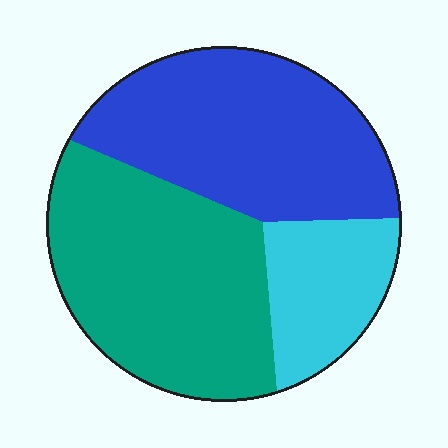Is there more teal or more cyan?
Teal.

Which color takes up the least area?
Cyan, at roughly 15%.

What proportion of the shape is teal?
Teal takes up between a third and a half of the shape.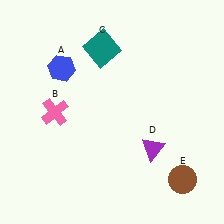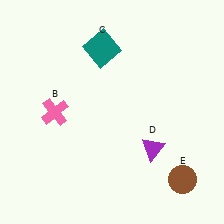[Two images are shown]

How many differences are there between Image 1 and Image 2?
There is 1 difference between the two images.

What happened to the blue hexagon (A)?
The blue hexagon (A) was removed in Image 2. It was in the top-left area of Image 1.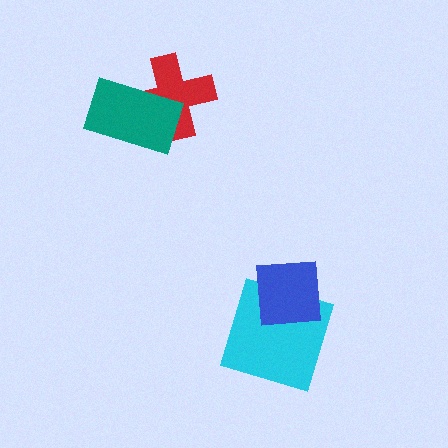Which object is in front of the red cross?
The teal rectangle is in front of the red cross.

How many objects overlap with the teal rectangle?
1 object overlaps with the teal rectangle.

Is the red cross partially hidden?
Yes, it is partially covered by another shape.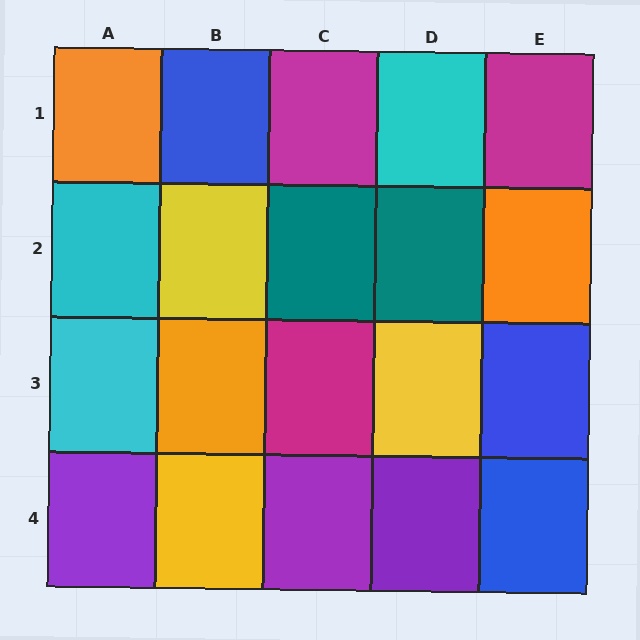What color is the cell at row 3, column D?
Yellow.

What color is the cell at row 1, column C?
Magenta.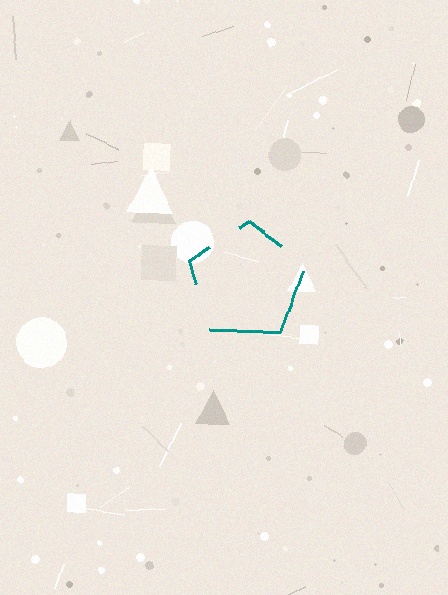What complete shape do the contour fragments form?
The contour fragments form a pentagon.